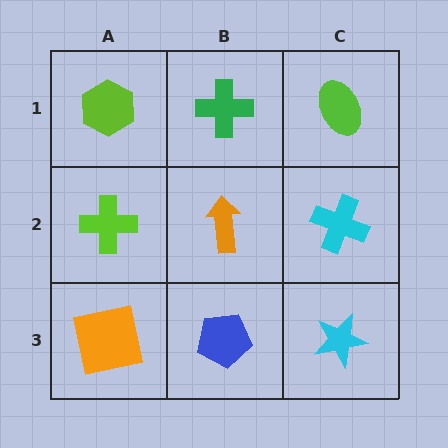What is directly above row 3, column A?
A lime cross.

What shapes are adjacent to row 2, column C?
A lime ellipse (row 1, column C), a cyan star (row 3, column C), an orange arrow (row 2, column B).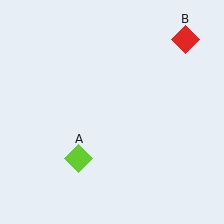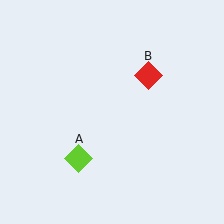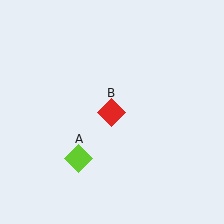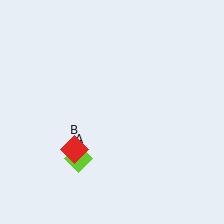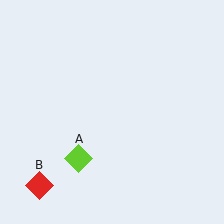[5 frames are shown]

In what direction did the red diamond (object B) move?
The red diamond (object B) moved down and to the left.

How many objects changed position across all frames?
1 object changed position: red diamond (object B).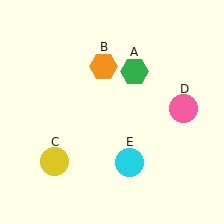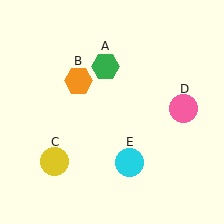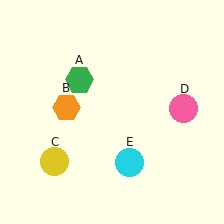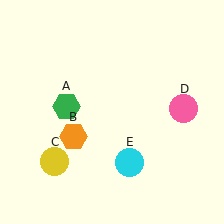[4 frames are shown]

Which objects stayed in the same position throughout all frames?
Yellow circle (object C) and pink circle (object D) and cyan circle (object E) remained stationary.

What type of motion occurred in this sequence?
The green hexagon (object A), orange hexagon (object B) rotated counterclockwise around the center of the scene.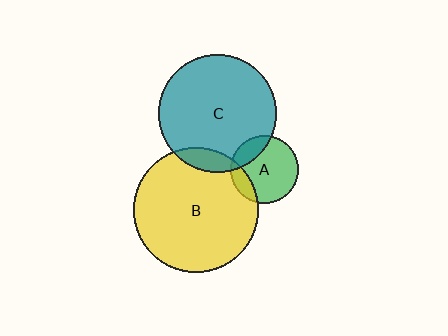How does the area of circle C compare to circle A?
Approximately 3.0 times.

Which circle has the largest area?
Circle B (yellow).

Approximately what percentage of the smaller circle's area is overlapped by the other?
Approximately 10%.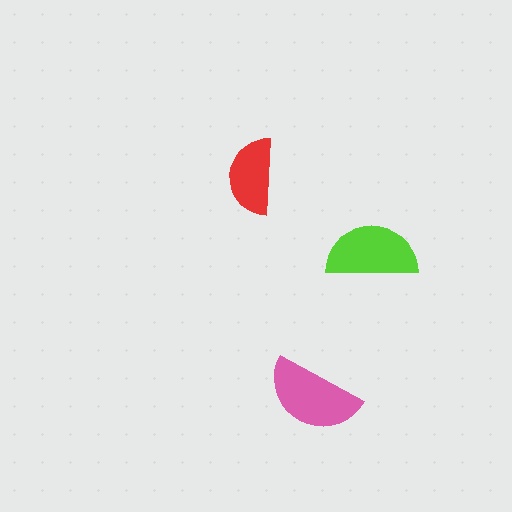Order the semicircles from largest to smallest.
the pink one, the lime one, the red one.